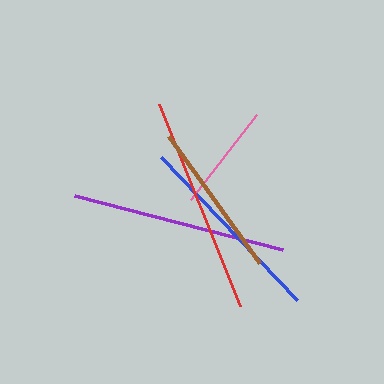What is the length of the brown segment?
The brown segment is approximately 156 pixels long.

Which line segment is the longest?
The red line is the longest at approximately 218 pixels.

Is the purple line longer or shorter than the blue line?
The purple line is longer than the blue line.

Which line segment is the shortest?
The pink line is the shortest at approximately 108 pixels.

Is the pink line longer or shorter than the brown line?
The brown line is longer than the pink line.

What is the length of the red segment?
The red segment is approximately 218 pixels long.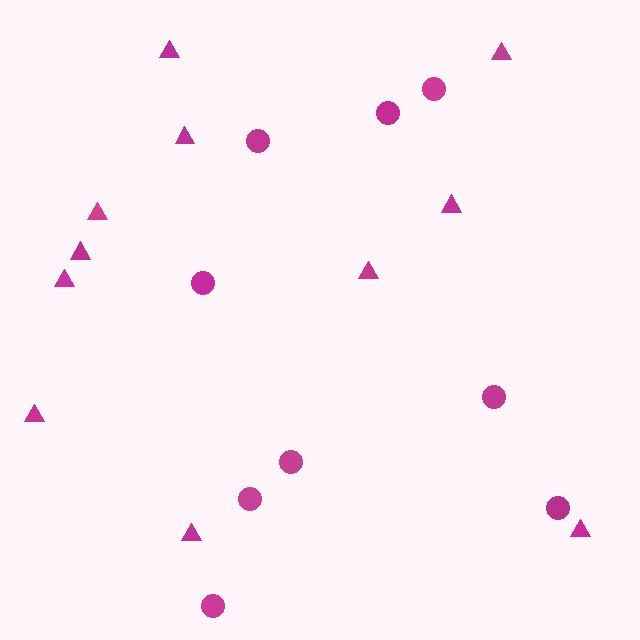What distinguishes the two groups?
There are 2 groups: one group of triangles (11) and one group of circles (9).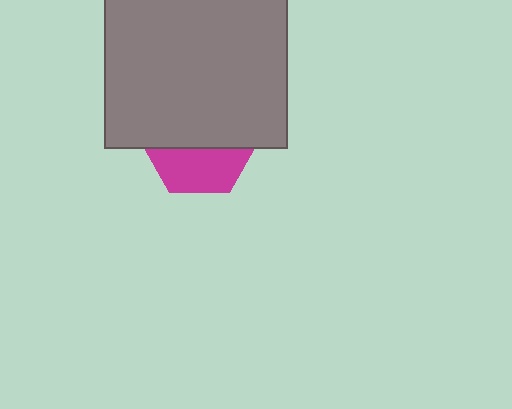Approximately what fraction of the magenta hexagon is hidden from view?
Roughly 60% of the magenta hexagon is hidden behind the gray rectangle.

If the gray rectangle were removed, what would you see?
You would see the complete magenta hexagon.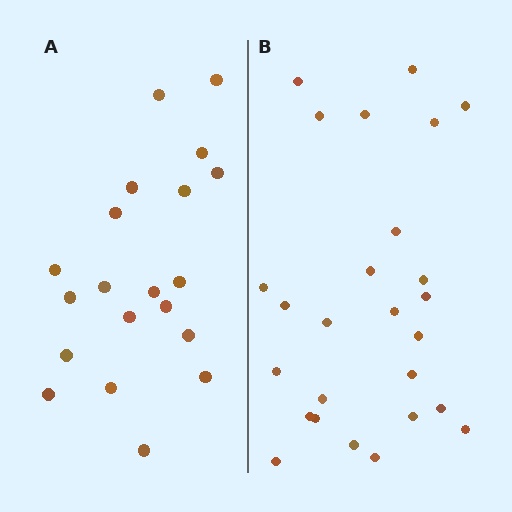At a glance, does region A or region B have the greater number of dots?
Region B (the right region) has more dots.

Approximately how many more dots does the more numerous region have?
Region B has about 6 more dots than region A.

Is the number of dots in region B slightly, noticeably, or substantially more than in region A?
Region B has noticeably more, but not dramatically so. The ratio is roughly 1.3 to 1.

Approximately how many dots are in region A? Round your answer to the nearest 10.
About 20 dots.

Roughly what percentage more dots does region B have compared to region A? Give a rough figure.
About 30% more.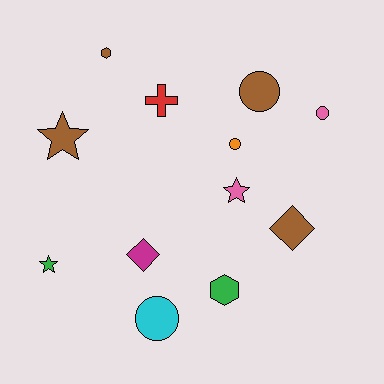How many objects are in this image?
There are 12 objects.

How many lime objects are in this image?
There are no lime objects.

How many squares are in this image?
There are no squares.